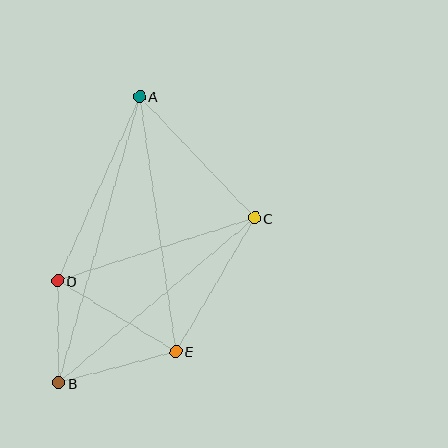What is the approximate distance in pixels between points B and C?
The distance between B and C is approximately 256 pixels.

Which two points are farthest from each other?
Points A and B are farthest from each other.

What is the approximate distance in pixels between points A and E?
The distance between A and E is approximately 258 pixels.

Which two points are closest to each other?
Points B and D are closest to each other.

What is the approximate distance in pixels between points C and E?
The distance between C and E is approximately 155 pixels.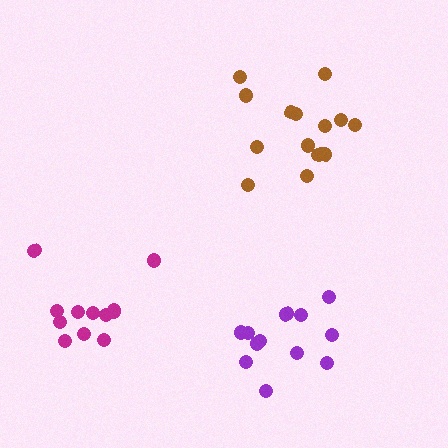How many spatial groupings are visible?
There are 3 spatial groupings.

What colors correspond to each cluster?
The clusters are colored: magenta, purple, brown.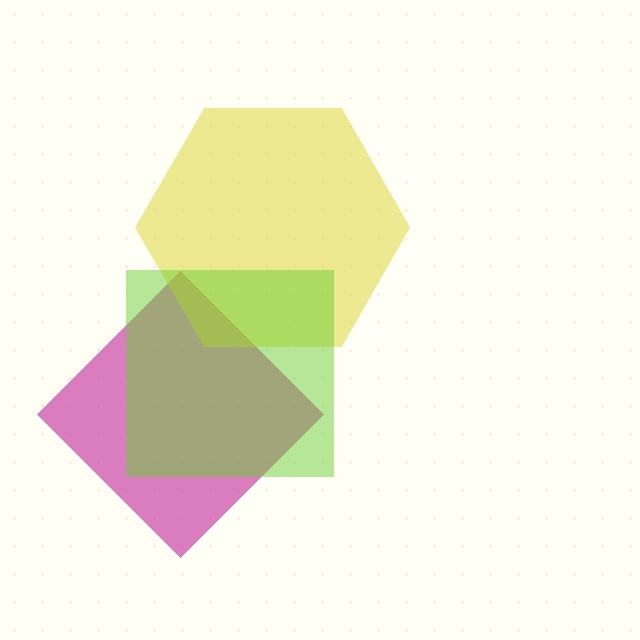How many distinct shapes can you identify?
There are 3 distinct shapes: a magenta diamond, a yellow hexagon, a lime square.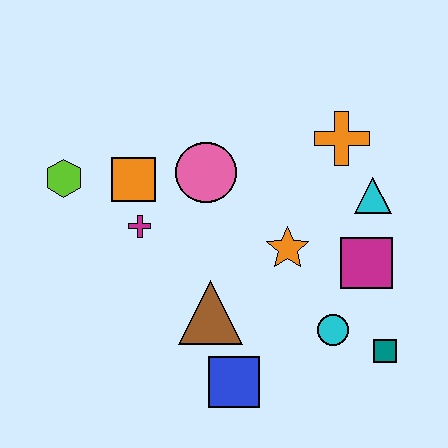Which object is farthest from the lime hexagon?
The teal square is farthest from the lime hexagon.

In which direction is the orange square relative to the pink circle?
The orange square is to the left of the pink circle.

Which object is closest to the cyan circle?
The teal square is closest to the cyan circle.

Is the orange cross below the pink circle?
No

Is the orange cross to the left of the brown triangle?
No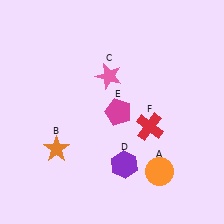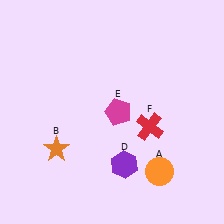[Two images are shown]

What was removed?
The pink star (C) was removed in Image 2.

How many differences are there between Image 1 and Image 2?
There is 1 difference between the two images.